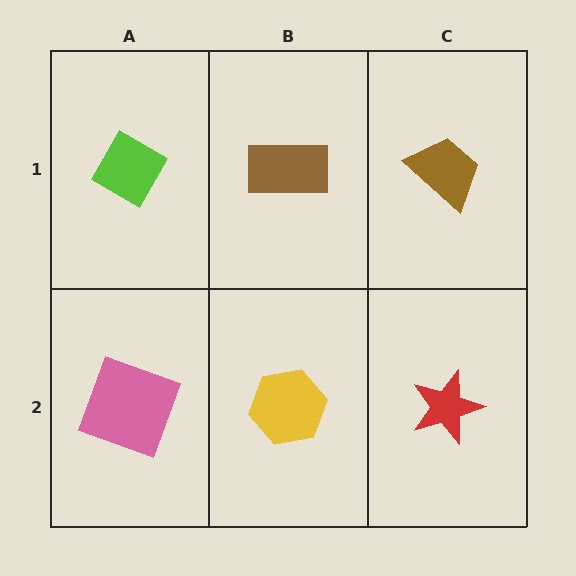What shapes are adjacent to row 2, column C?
A brown trapezoid (row 1, column C), a yellow hexagon (row 2, column B).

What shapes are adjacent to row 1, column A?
A pink square (row 2, column A), a brown rectangle (row 1, column B).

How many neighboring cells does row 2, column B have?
3.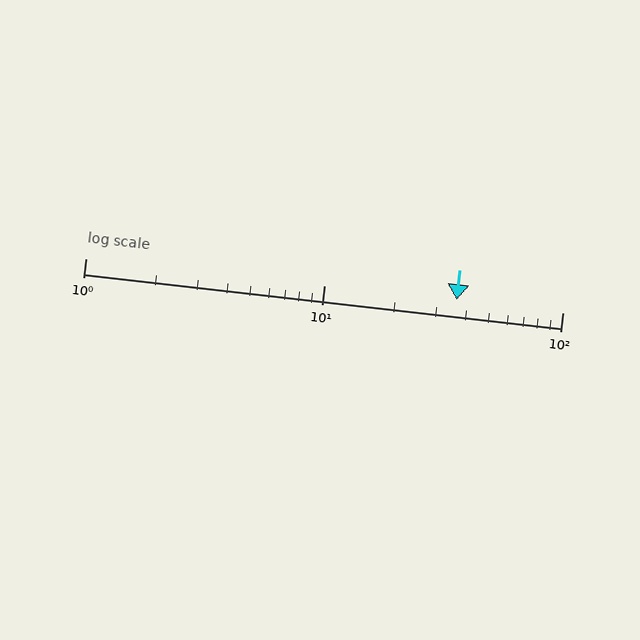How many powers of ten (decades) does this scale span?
The scale spans 2 decades, from 1 to 100.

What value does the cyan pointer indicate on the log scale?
The pointer indicates approximately 36.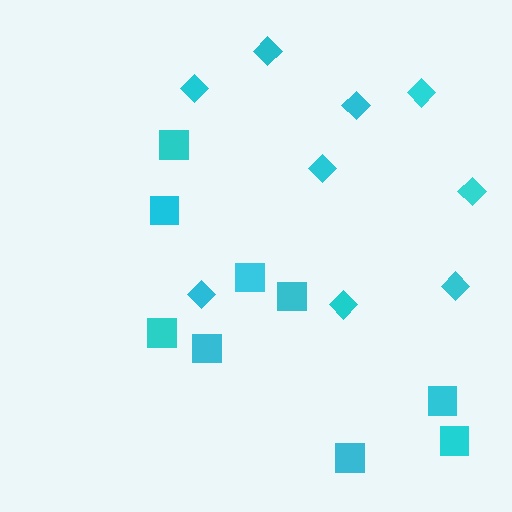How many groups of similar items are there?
There are 2 groups: one group of diamonds (9) and one group of squares (9).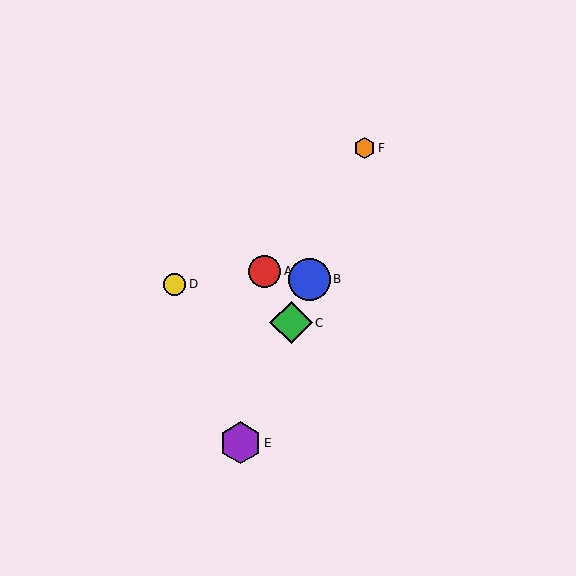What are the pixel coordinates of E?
Object E is at (240, 443).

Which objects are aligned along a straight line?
Objects B, C, E, F are aligned along a straight line.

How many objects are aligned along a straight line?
4 objects (B, C, E, F) are aligned along a straight line.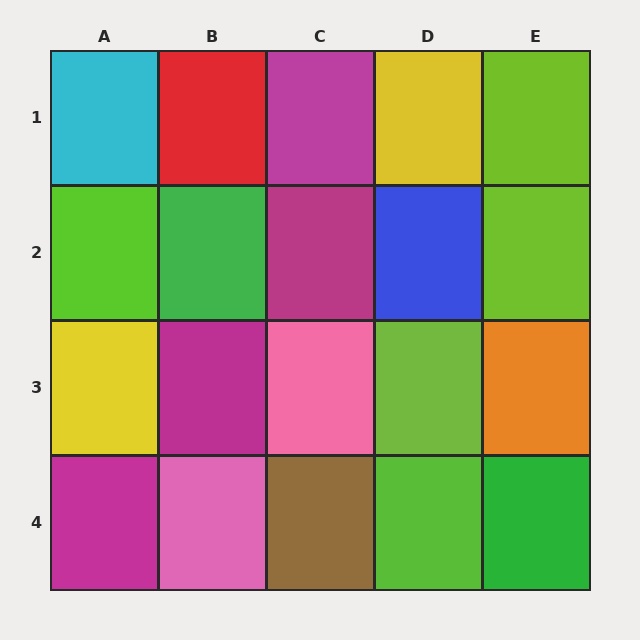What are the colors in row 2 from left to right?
Lime, green, magenta, blue, lime.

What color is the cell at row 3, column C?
Pink.